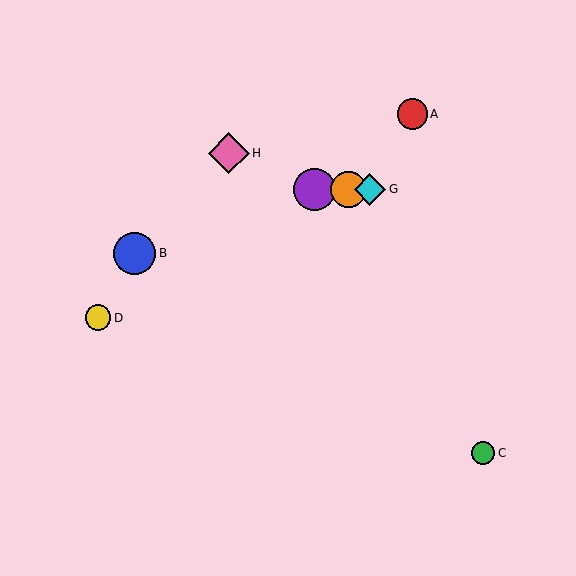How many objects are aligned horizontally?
3 objects (E, F, G) are aligned horizontally.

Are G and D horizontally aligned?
No, G is at y≈189 and D is at y≈318.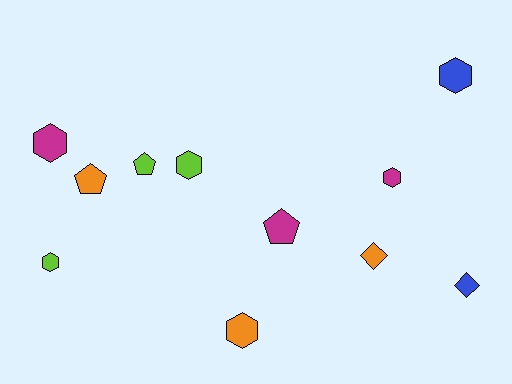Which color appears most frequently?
Lime, with 3 objects.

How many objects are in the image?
There are 11 objects.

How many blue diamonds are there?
There is 1 blue diamond.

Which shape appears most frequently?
Hexagon, with 6 objects.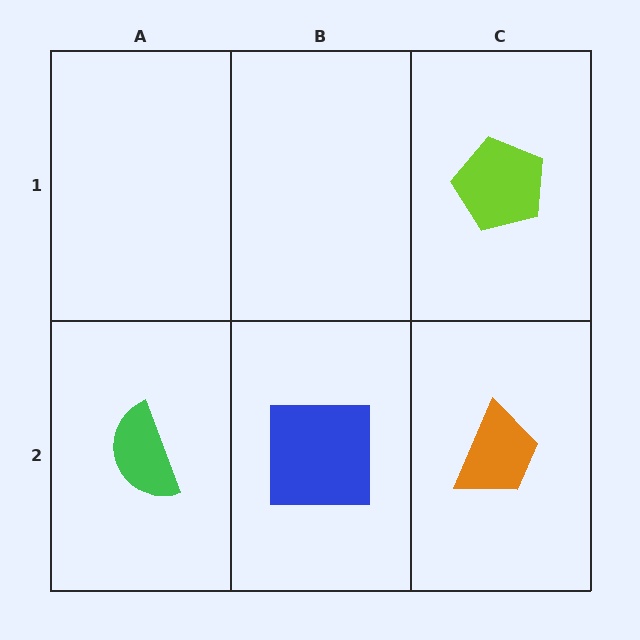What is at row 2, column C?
An orange trapezoid.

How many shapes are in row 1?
1 shape.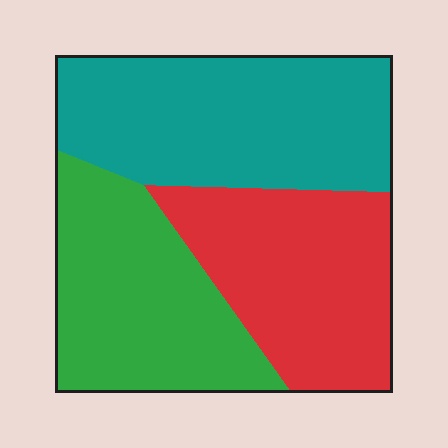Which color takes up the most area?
Teal, at roughly 40%.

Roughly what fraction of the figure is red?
Red takes up about one third (1/3) of the figure.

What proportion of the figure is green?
Green covers roughly 30% of the figure.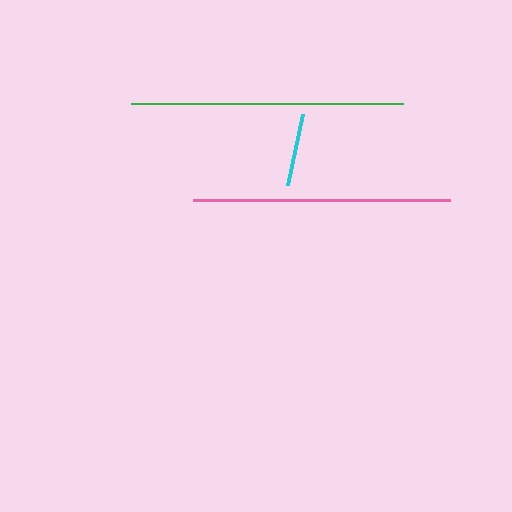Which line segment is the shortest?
The cyan line is the shortest at approximately 73 pixels.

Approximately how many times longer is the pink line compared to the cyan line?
The pink line is approximately 3.5 times the length of the cyan line.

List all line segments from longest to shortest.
From longest to shortest: green, pink, cyan.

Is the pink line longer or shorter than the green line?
The green line is longer than the pink line.